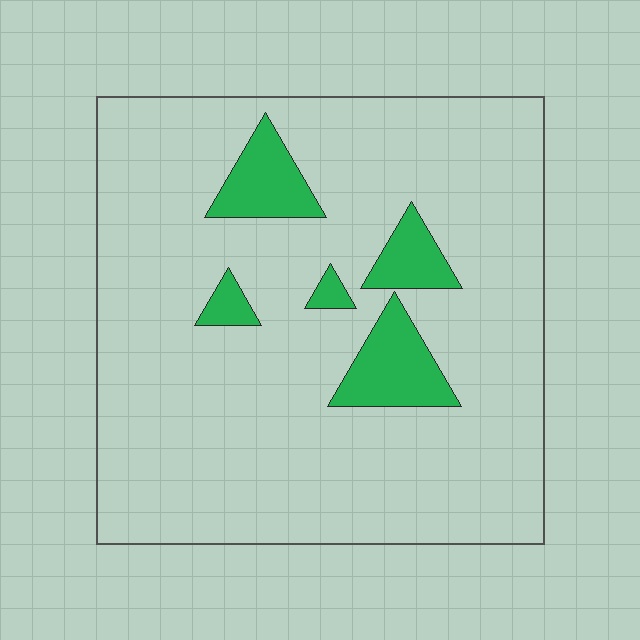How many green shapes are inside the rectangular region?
5.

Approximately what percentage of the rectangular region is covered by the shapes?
Approximately 10%.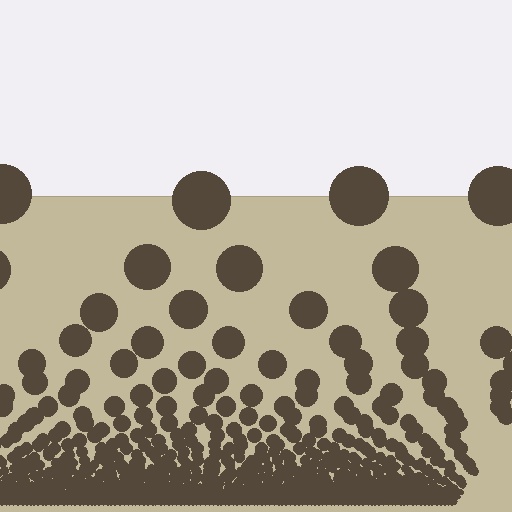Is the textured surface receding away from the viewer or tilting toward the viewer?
The surface appears to tilt toward the viewer. Texture elements get larger and sparser toward the top.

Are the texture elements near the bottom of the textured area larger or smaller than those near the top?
Smaller. The gradient is inverted — elements near the bottom are smaller and denser.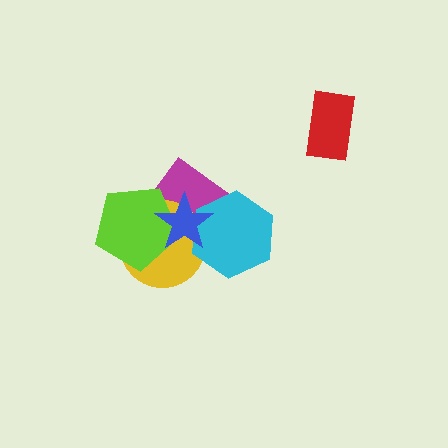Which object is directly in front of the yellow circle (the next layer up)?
The cyan hexagon is directly in front of the yellow circle.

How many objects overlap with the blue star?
4 objects overlap with the blue star.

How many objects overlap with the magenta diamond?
4 objects overlap with the magenta diamond.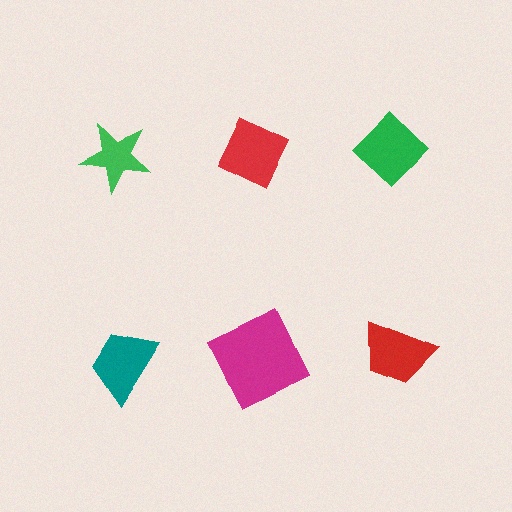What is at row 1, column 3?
A green diamond.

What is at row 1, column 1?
A green star.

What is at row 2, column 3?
A red trapezoid.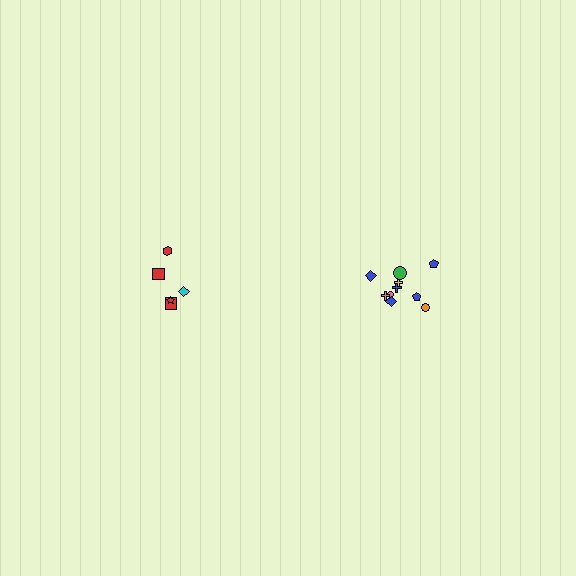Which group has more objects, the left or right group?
The right group.